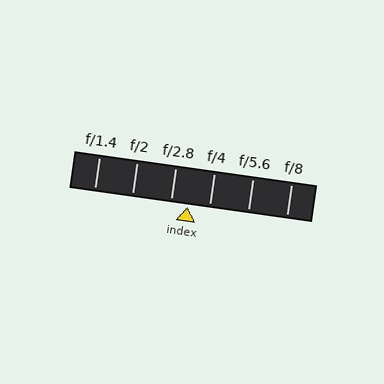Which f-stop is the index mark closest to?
The index mark is closest to f/2.8.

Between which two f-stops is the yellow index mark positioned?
The index mark is between f/2.8 and f/4.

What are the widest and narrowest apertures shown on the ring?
The widest aperture shown is f/1.4 and the narrowest is f/8.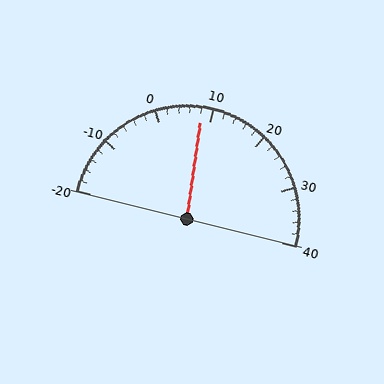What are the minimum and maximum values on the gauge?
The gauge ranges from -20 to 40.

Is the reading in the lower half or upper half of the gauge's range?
The reading is in the lower half of the range (-20 to 40).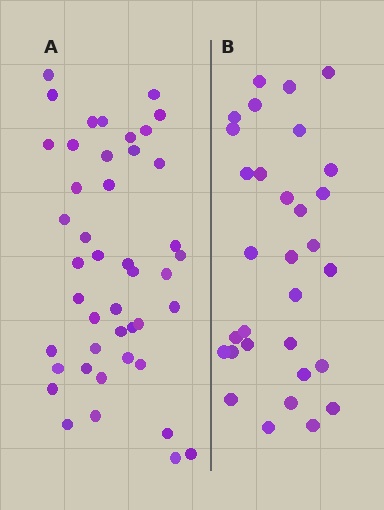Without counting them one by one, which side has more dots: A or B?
Region A (the left region) has more dots.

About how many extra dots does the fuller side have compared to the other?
Region A has approximately 15 more dots than region B.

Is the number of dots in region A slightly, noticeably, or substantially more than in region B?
Region A has noticeably more, but not dramatically so. The ratio is roughly 1.4 to 1.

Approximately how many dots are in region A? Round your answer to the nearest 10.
About 40 dots. (The exact count is 44, which rounds to 40.)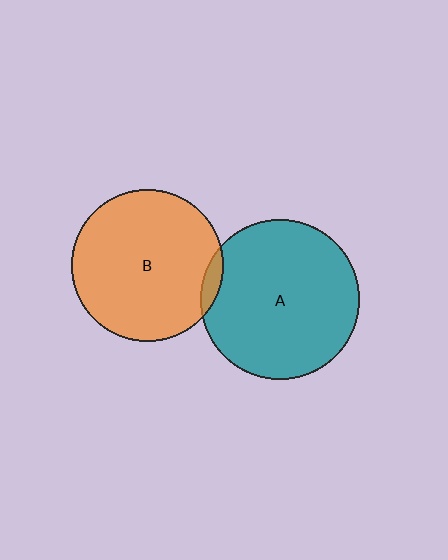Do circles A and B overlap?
Yes.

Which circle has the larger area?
Circle A (teal).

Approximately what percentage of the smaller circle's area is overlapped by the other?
Approximately 5%.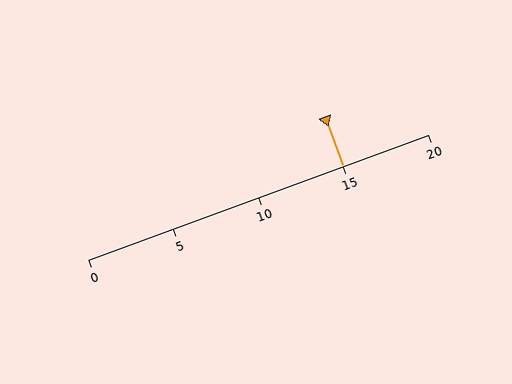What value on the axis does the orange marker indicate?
The marker indicates approximately 15.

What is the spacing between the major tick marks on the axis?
The major ticks are spaced 5 apart.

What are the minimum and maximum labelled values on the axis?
The axis runs from 0 to 20.